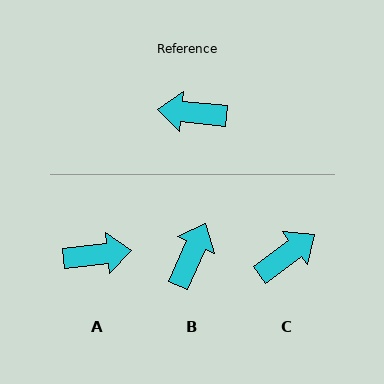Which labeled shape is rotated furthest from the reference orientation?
A, about 168 degrees away.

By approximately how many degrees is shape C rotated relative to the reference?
Approximately 138 degrees clockwise.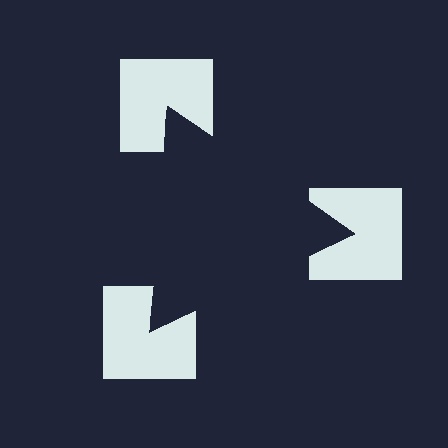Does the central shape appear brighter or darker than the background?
It typically appears slightly darker than the background, even though no actual brightness change is drawn.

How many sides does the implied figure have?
3 sides.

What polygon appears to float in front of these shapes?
An illusory triangle — its edges are inferred from the aligned wedge cuts in the notched squares, not physically drawn.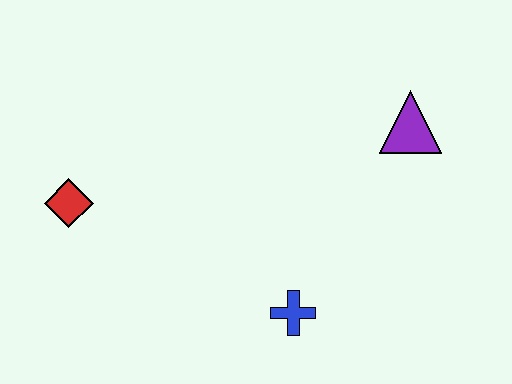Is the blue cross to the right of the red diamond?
Yes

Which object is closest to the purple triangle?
The blue cross is closest to the purple triangle.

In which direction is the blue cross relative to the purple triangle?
The blue cross is below the purple triangle.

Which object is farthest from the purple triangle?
The red diamond is farthest from the purple triangle.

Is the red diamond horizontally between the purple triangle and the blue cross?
No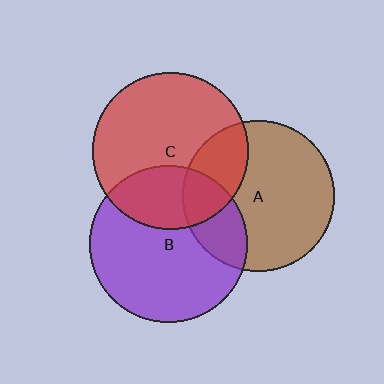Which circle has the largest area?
Circle B (purple).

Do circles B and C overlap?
Yes.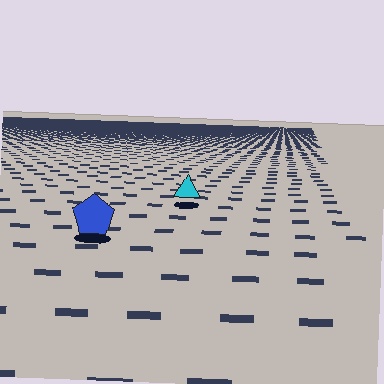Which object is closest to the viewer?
The blue pentagon is closest. The texture marks near it are larger and more spread out.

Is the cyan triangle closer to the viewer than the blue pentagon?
No. The blue pentagon is closer — you can tell from the texture gradient: the ground texture is coarser near it.